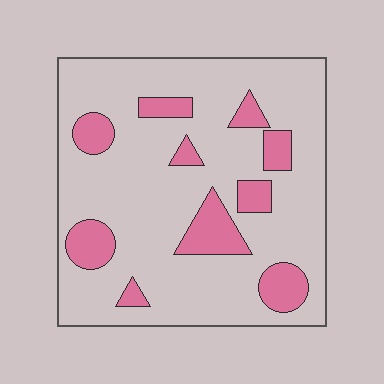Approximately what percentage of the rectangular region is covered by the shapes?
Approximately 20%.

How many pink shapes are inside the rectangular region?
10.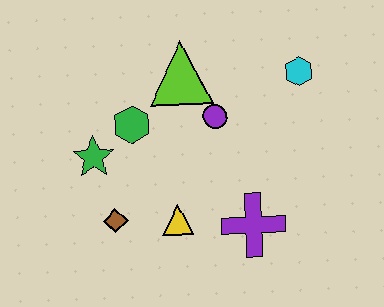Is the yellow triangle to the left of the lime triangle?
Yes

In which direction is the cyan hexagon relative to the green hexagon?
The cyan hexagon is to the right of the green hexagon.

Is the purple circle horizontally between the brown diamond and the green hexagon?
No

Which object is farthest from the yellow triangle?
The cyan hexagon is farthest from the yellow triangle.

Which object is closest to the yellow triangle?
The brown diamond is closest to the yellow triangle.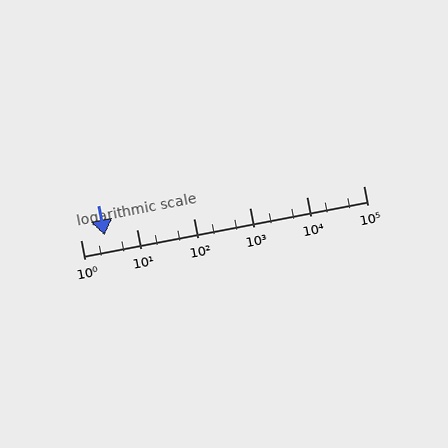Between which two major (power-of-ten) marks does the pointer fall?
The pointer is between 1 and 10.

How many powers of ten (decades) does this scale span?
The scale spans 5 decades, from 1 to 100000.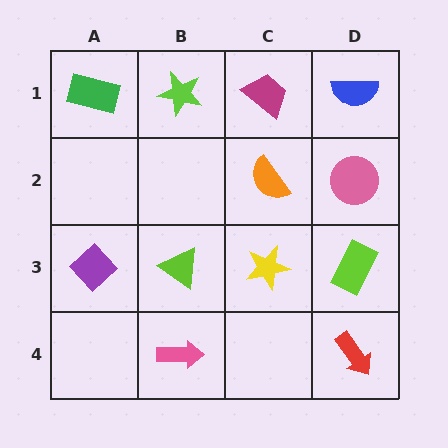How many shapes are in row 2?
2 shapes.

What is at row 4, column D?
A red arrow.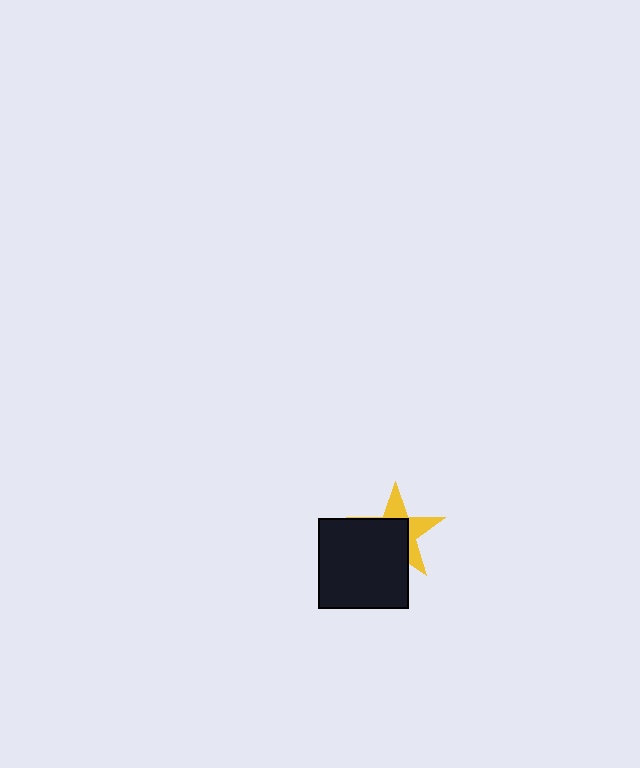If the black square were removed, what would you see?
You would see the complete yellow star.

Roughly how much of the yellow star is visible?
A small part of it is visible (roughly 40%).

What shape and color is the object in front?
The object in front is a black square.